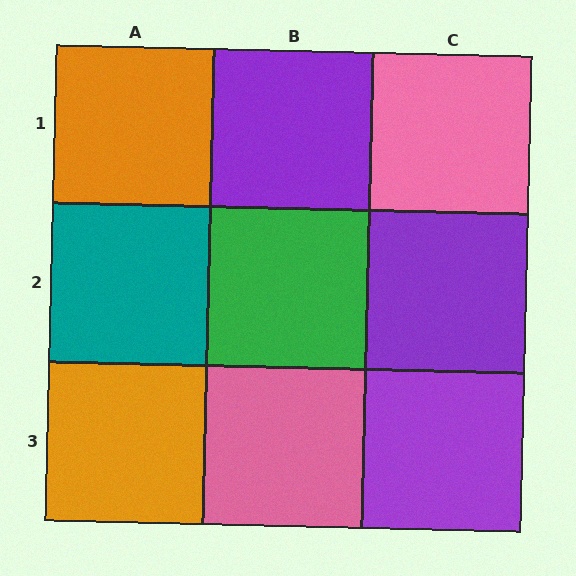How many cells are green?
1 cell is green.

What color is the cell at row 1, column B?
Purple.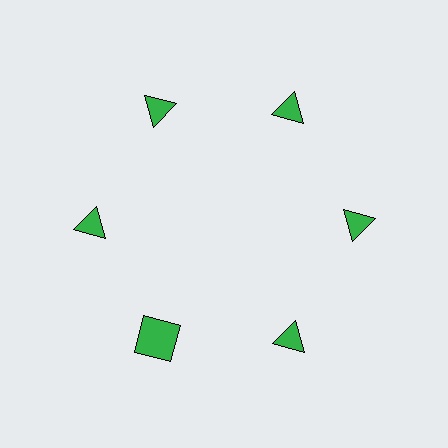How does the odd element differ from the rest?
It has a different shape: square instead of triangle.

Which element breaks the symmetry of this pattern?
The green square at roughly the 7 o'clock position breaks the symmetry. All other shapes are green triangles.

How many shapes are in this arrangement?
There are 6 shapes arranged in a ring pattern.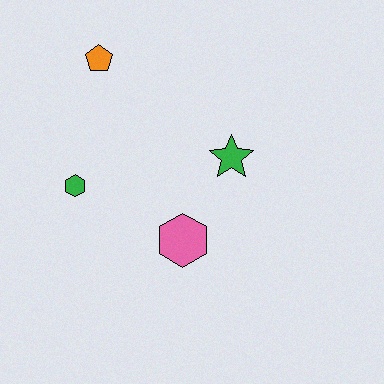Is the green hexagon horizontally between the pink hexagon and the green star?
No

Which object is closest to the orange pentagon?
The green hexagon is closest to the orange pentagon.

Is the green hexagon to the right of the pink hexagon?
No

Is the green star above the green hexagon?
Yes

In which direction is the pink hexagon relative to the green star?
The pink hexagon is below the green star.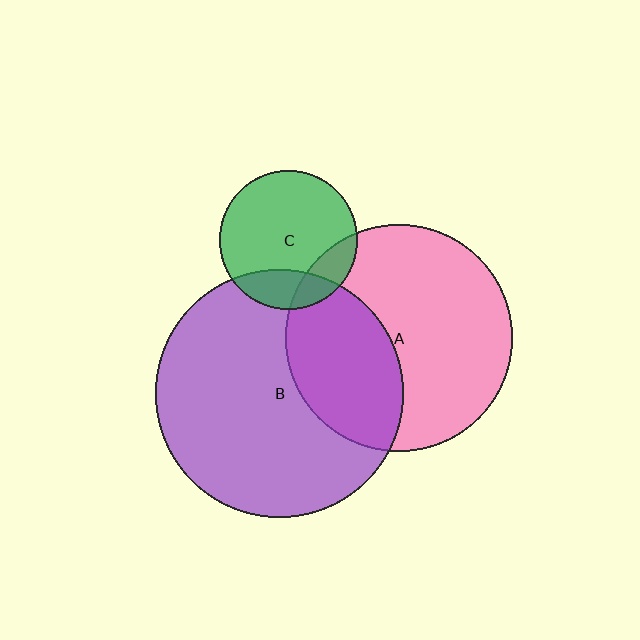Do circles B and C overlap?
Yes.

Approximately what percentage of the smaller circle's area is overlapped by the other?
Approximately 20%.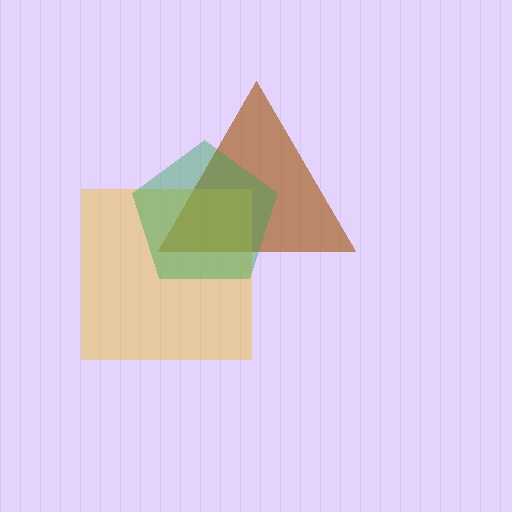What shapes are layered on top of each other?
The layered shapes are: a brown triangle, a yellow square, a green pentagon.